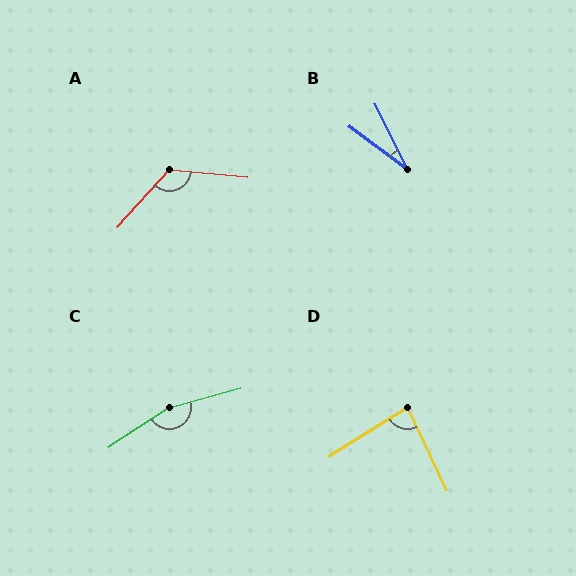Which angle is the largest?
C, at approximately 162 degrees.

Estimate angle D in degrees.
Approximately 83 degrees.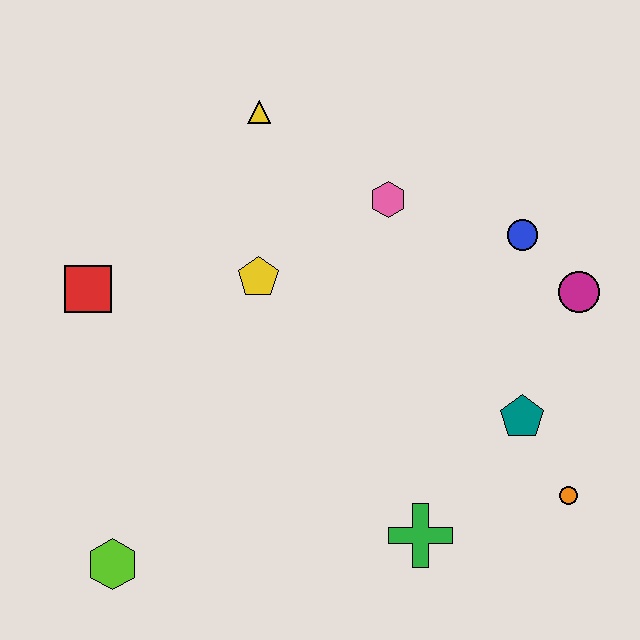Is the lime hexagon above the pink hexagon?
No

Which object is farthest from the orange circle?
The red square is farthest from the orange circle.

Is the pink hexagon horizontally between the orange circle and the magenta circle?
No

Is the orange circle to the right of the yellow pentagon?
Yes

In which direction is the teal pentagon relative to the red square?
The teal pentagon is to the right of the red square.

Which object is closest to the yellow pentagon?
The pink hexagon is closest to the yellow pentagon.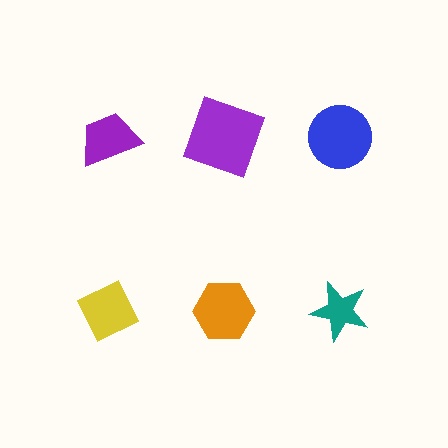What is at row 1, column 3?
A blue circle.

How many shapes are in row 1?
3 shapes.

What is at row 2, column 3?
A teal star.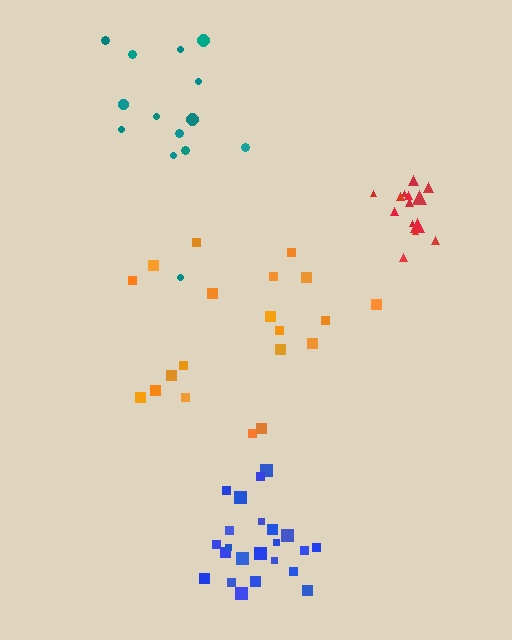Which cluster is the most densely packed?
Red.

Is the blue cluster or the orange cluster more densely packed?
Blue.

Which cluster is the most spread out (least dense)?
Orange.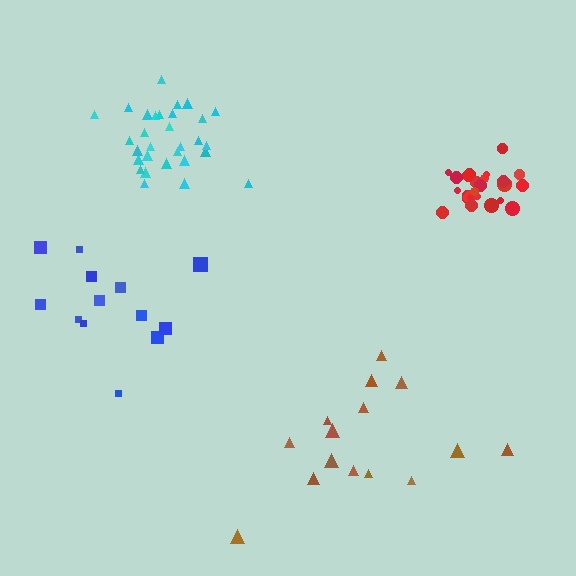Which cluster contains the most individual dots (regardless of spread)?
Cyan (30).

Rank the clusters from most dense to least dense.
red, cyan, blue, brown.